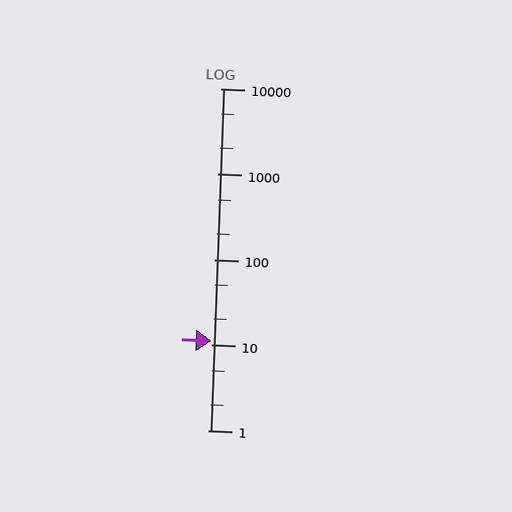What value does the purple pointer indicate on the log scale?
The pointer indicates approximately 11.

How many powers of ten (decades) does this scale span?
The scale spans 4 decades, from 1 to 10000.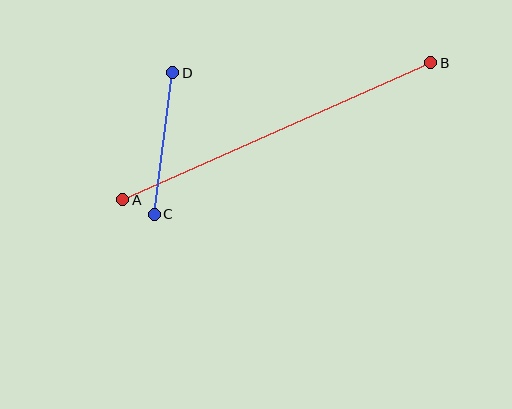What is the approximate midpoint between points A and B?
The midpoint is at approximately (277, 131) pixels.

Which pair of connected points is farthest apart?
Points A and B are farthest apart.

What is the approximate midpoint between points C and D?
The midpoint is at approximately (164, 144) pixels.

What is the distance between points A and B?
The distance is approximately 337 pixels.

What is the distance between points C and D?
The distance is approximately 142 pixels.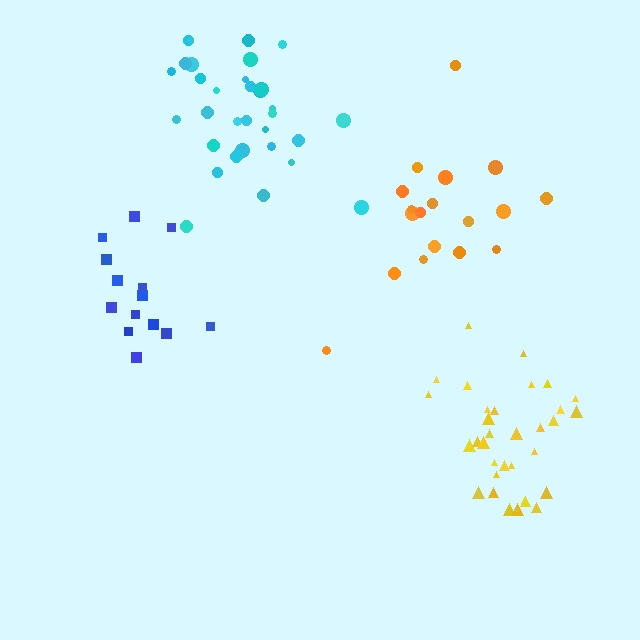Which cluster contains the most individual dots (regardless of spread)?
Yellow (34).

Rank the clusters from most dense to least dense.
blue, yellow, cyan, orange.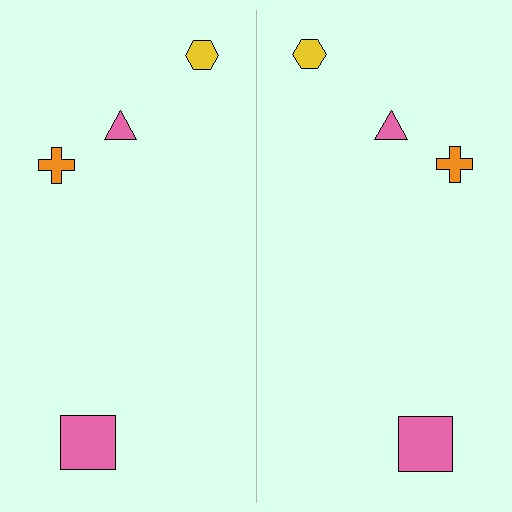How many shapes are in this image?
There are 8 shapes in this image.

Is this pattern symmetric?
Yes, this pattern has bilateral (reflection) symmetry.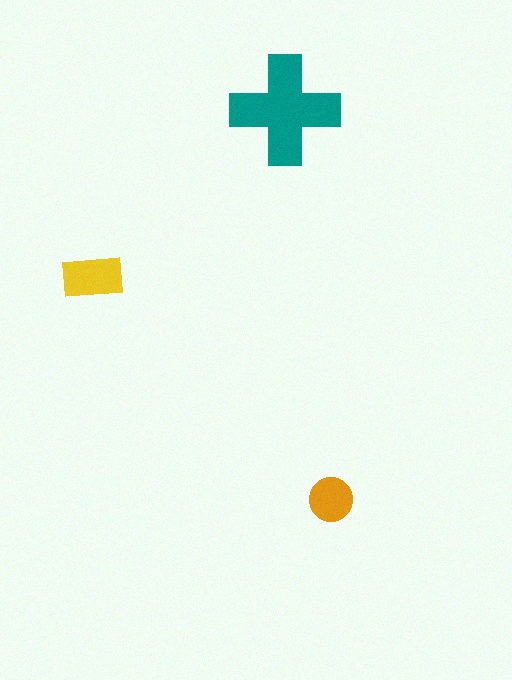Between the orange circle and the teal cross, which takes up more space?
The teal cross.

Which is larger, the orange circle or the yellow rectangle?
The yellow rectangle.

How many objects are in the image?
There are 3 objects in the image.